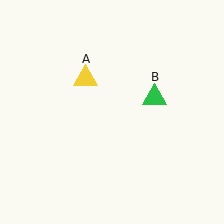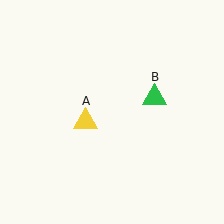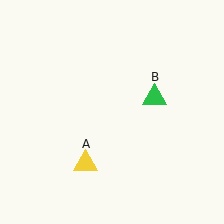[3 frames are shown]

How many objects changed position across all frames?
1 object changed position: yellow triangle (object A).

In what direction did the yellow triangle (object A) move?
The yellow triangle (object A) moved down.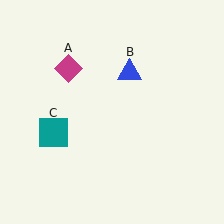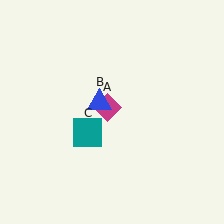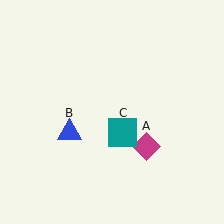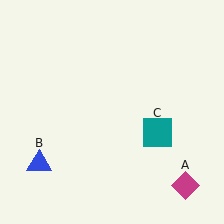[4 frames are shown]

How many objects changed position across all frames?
3 objects changed position: magenta diamond (object A), blue triangle (object B), teal square (object C).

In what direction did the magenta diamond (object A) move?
The magenta diamond (object A) moved down and to the right.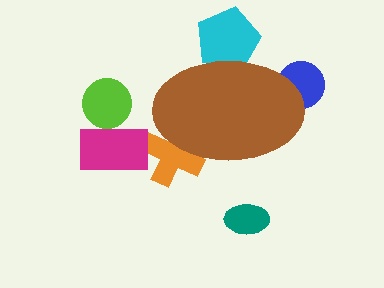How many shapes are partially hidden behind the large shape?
3 shapes are partially hidden.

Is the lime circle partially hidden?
No, the lime circle is fully visible.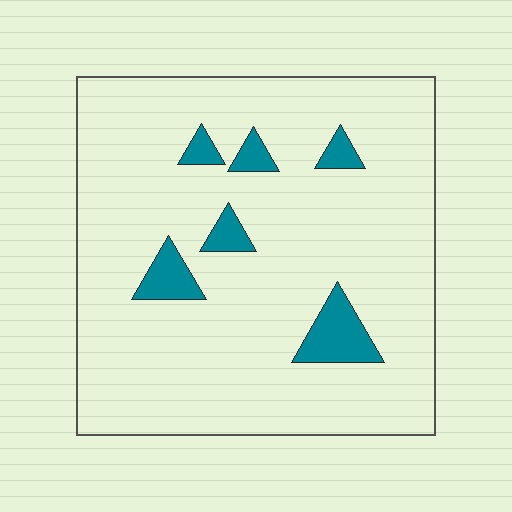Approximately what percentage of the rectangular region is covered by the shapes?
Approximately 10%.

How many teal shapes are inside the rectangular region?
6.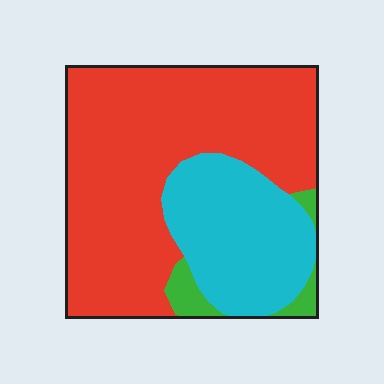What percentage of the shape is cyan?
Cyan takes up about one quarter (1/4) of the shape.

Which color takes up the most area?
Red, at roughly 65%.